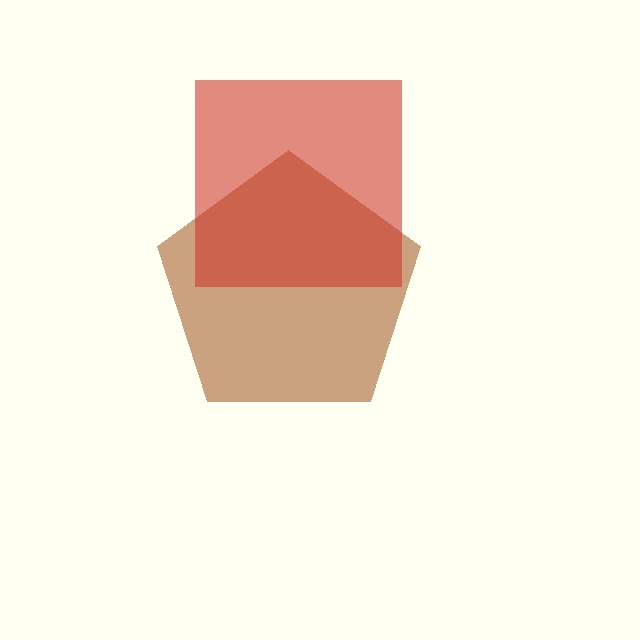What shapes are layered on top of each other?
The layered shapes are: a brown pentagon, a red square.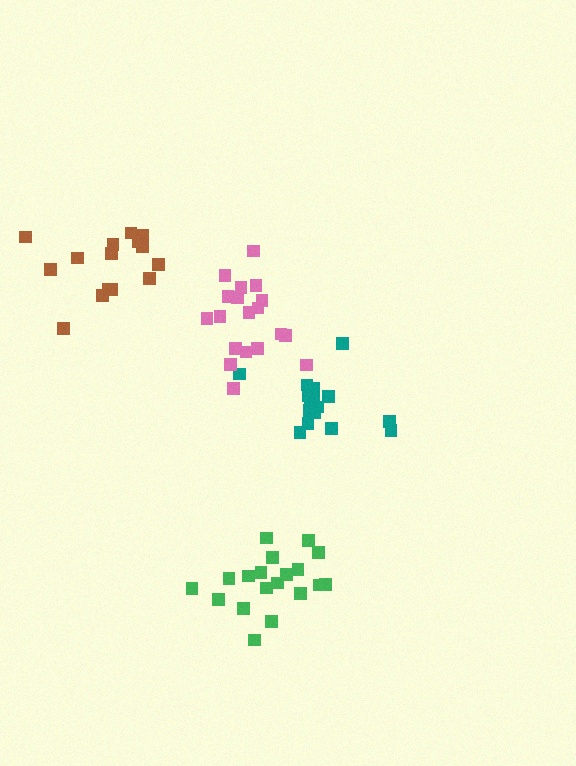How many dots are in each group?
Group 1: 16 dots, Group 2: 19 dots, Group 3: 16 dots, Group 4: 19 dots (70 total).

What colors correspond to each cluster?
The clusters are colored: teal, green, brown, pink.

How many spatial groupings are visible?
There are 4 spatial groupings.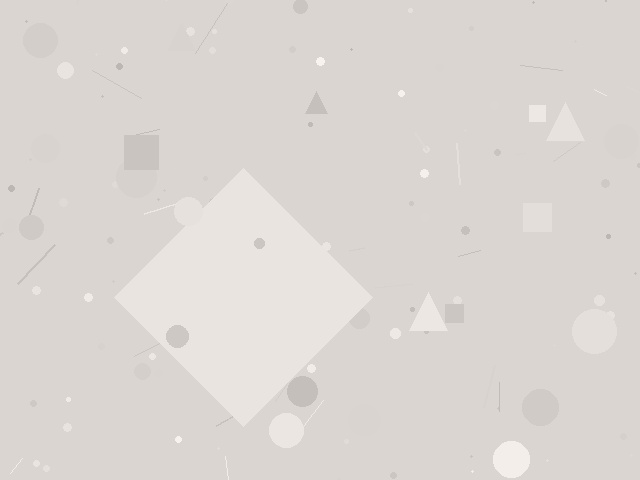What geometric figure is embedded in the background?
A diamond is embedded in the background.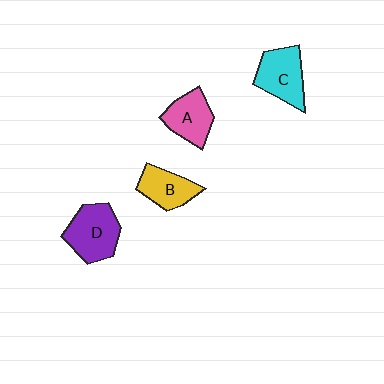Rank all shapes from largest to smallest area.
From largest to smallest: D (purple), C (cyan), A (pink), B (yellow).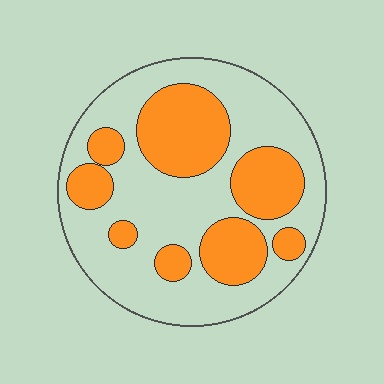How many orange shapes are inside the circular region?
8.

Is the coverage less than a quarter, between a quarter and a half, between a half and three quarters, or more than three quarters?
Between a quarter and a half.